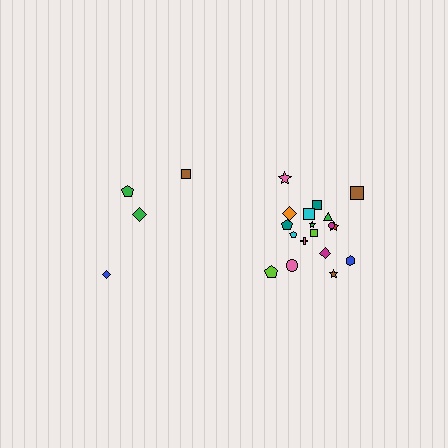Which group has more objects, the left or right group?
The right group.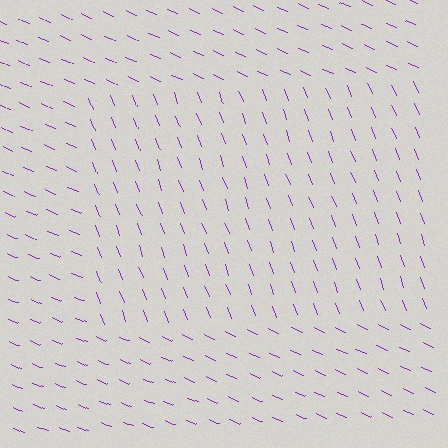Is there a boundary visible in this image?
Yes, there is a texture boundary formed by a change in line orientation.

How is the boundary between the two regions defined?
The boundary is defined purely by a change in line orientation (approximately 45 degrees difference). All lines are the same color and thickness.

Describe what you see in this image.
The image is filled with small purple line segments. A rectangle region in the image has lines oriented differently from the surrounding lines, creating a visible texture boundary.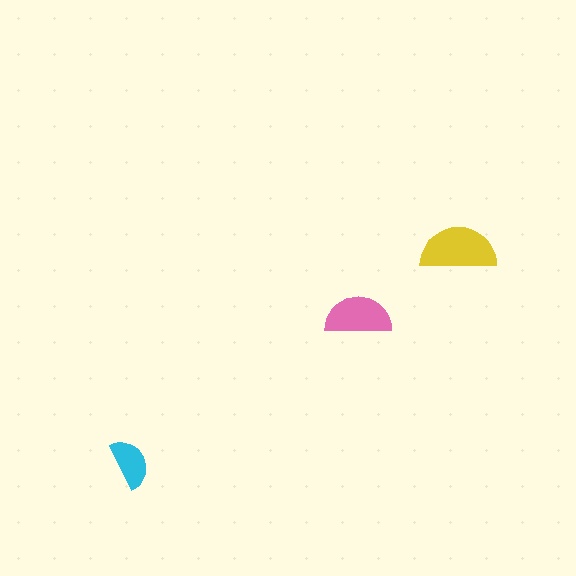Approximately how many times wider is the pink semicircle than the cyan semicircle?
About 1.5 times wider.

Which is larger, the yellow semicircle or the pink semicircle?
The yellow one.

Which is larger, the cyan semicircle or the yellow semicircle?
The yellow one.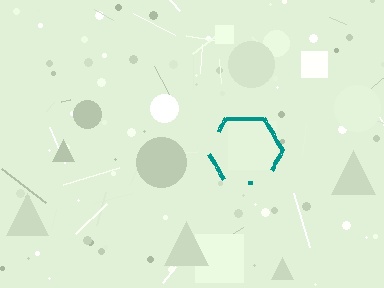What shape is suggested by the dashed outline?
The dashed outline suggests a hexagon.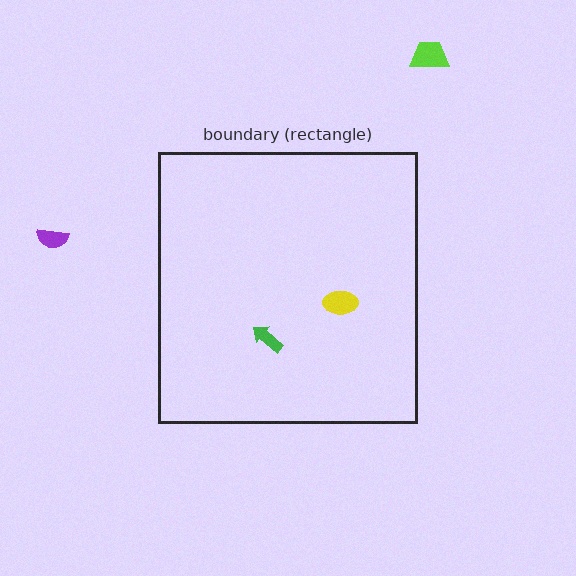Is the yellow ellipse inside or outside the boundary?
Inside.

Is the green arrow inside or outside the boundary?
Inside.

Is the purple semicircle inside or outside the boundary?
Outside.